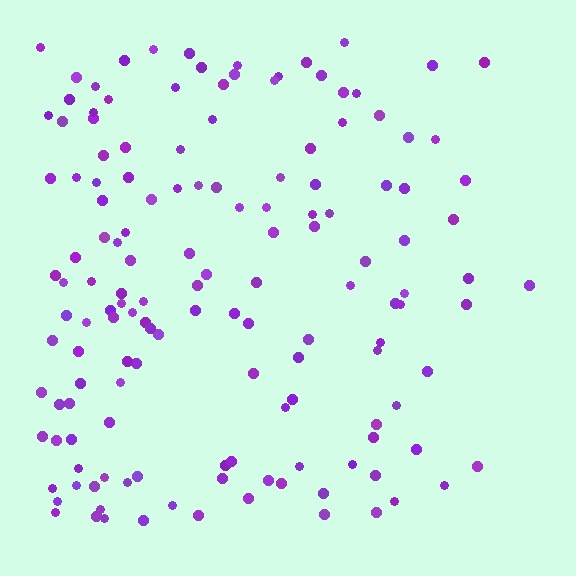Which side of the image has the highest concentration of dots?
The left.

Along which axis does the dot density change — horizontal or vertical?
Horizontal.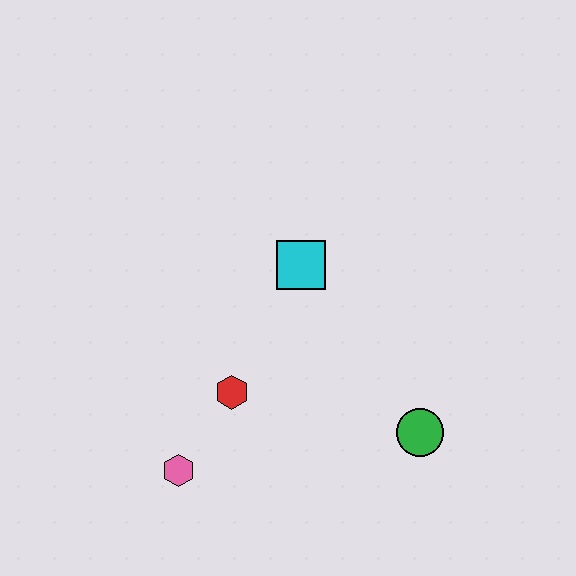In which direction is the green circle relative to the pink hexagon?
The green circle is to the right of the pink hexagon.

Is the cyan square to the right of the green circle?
No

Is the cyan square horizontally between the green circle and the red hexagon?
Yes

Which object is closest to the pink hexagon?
The red hexagon is closest to the pink hexagon.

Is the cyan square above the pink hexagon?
Yes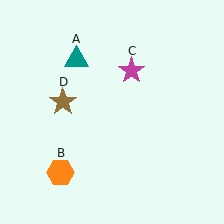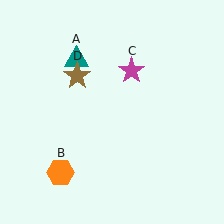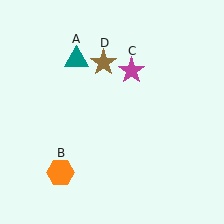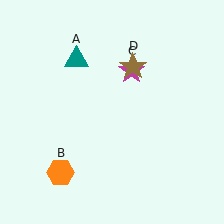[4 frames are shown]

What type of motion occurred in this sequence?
The brown star (object D) rotated clockwise around the center of the scene.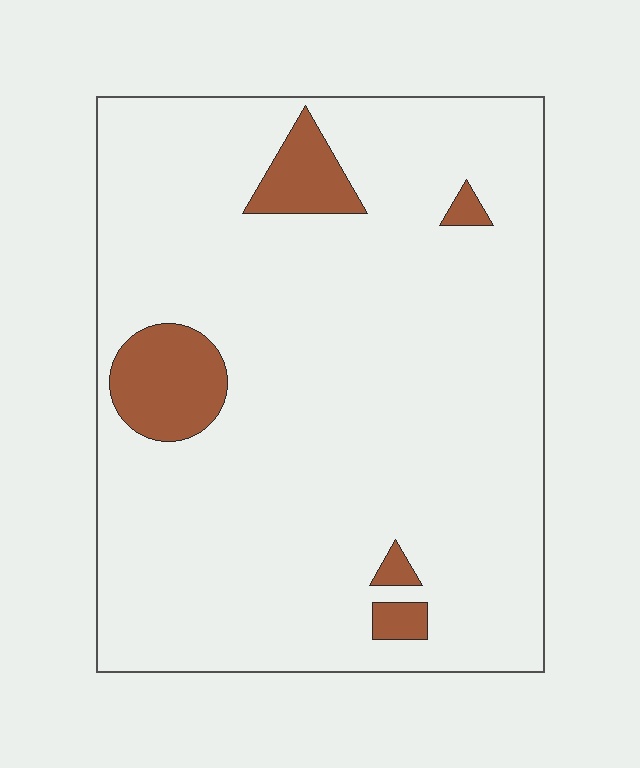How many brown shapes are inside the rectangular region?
5.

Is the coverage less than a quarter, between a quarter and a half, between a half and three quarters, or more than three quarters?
Less than a quarter.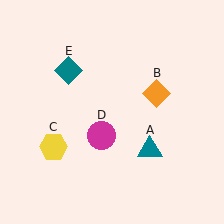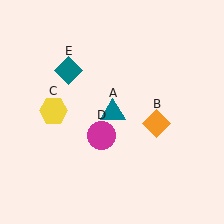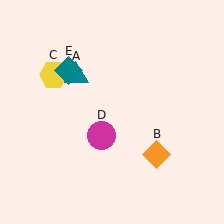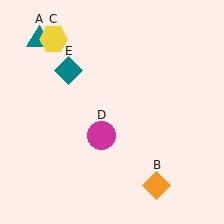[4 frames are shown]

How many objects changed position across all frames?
3 objects changed position: teal triangle (object A), orange diamond (object B), yellow hexagon (object C).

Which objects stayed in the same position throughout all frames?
Magenta circle (object D) and teal diamond (object E) remained stationary.